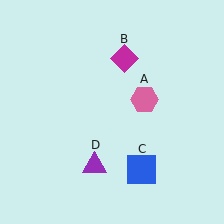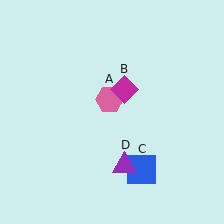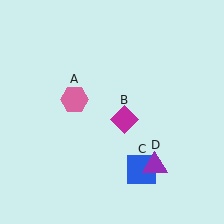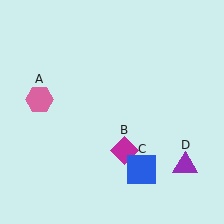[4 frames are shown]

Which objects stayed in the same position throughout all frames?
Blue square (object C) remained stationary.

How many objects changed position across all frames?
3 objects changed position: pink hexagon (object A), magenta diamond (object B), purple triangle (object D).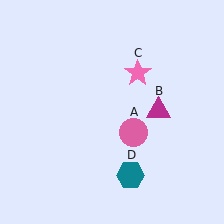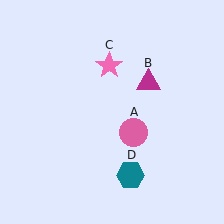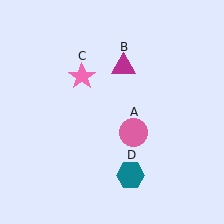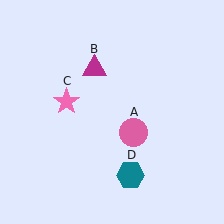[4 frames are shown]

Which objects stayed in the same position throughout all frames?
Pink circle (object A) and teal hexagon (object D) remained stationary.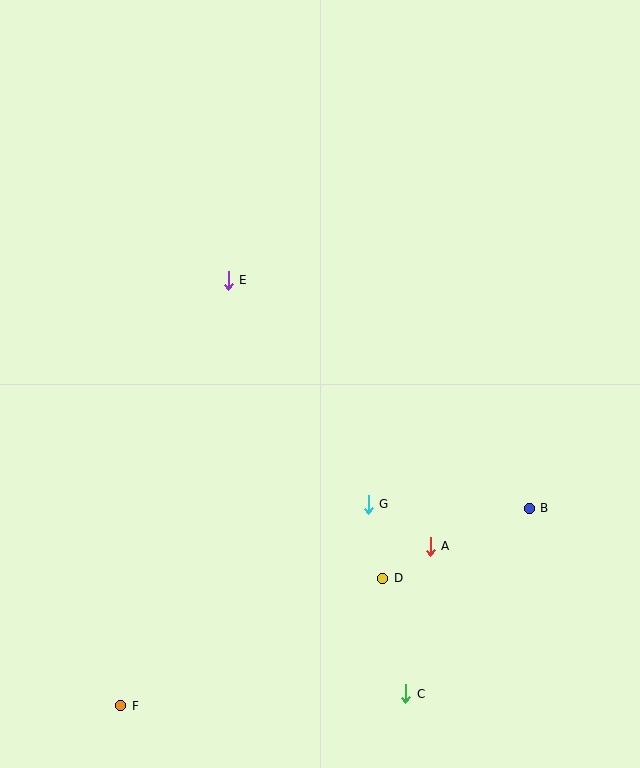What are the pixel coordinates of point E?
Point E is at (228, 280).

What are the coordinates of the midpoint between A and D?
The midpoint between A and D is at (406, 562).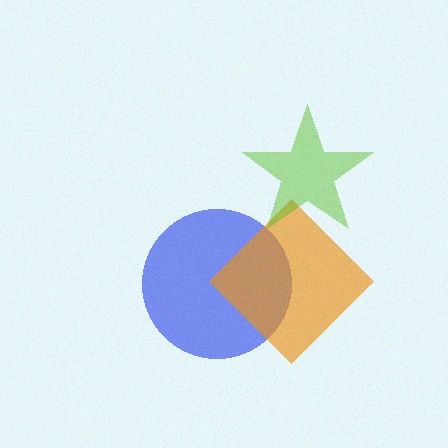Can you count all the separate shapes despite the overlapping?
Yes, there are 3 separate shapes.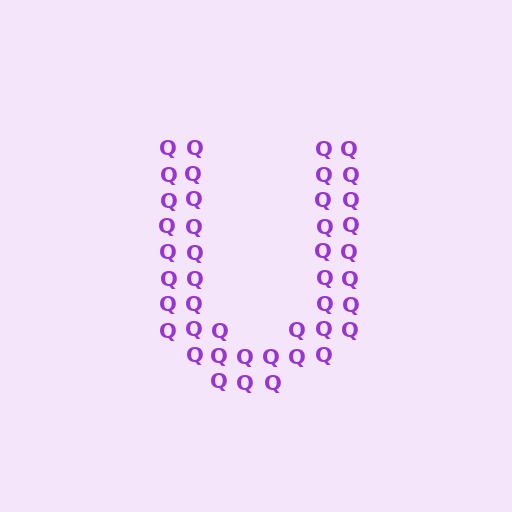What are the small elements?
The small elements are letter Q's.